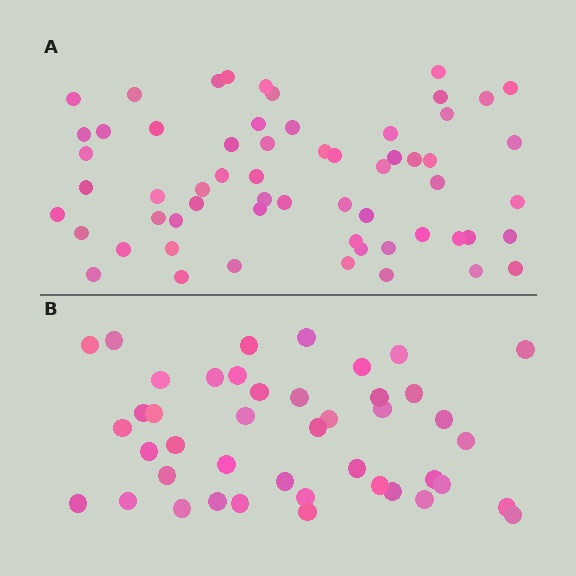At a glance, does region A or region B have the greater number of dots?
Region A (the top region) has more dots.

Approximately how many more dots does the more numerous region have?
Region A has approximately 15 more dots than region B.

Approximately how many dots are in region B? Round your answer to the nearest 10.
About 40 dots. (The exact count is 43, which rounds to 40.)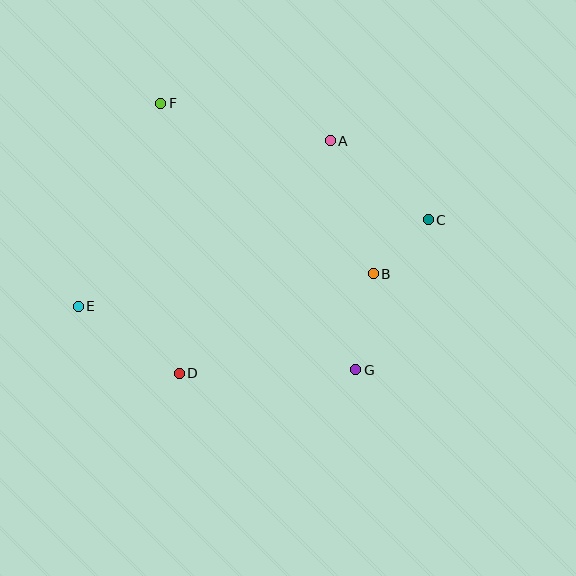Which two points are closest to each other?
Points B and C are closest to each other.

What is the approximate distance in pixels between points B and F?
The distance between B and F is approximately 273 pixels.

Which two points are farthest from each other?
Points C and E are farthest from each other.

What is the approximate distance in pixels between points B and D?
The distance between B and D is approximately 218 pixels.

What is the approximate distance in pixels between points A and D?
The distance between A and D is approximately 277 pixels.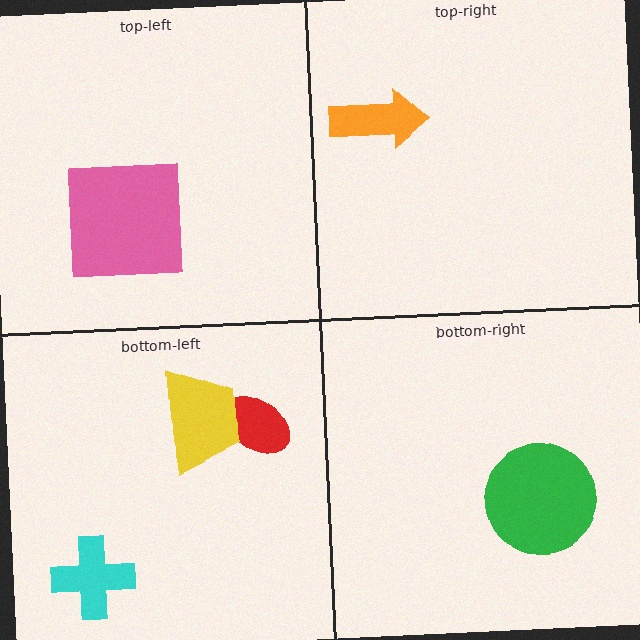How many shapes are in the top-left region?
1.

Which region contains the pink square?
The top-left region.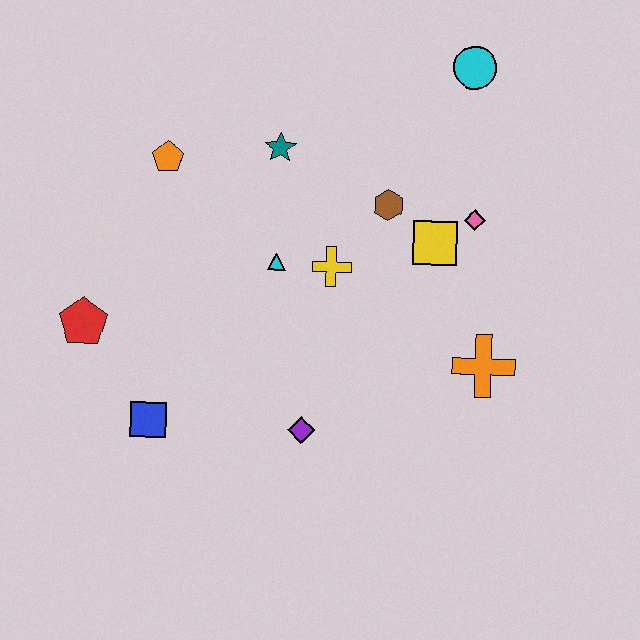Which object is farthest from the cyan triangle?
The cyan circle is farthest from the cyan triangle.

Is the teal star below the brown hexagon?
No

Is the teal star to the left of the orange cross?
Yes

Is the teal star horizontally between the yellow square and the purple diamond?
No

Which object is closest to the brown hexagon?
The yellow square is closest to the brown hexagon.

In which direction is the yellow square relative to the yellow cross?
The yellow square is to the right of the yellow cross.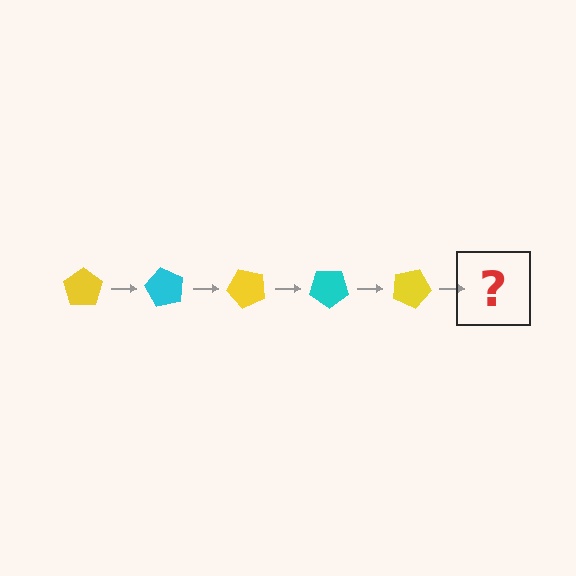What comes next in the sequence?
The next element should be a cyan pentagon, rotated 300 degrees from the start.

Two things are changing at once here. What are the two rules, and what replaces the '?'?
The two rules are that it rotates 60 degrees each step and the color cycles through yellow and cyan. The '?' should be a cyan pentagon, rotated 300 degrees from the start.